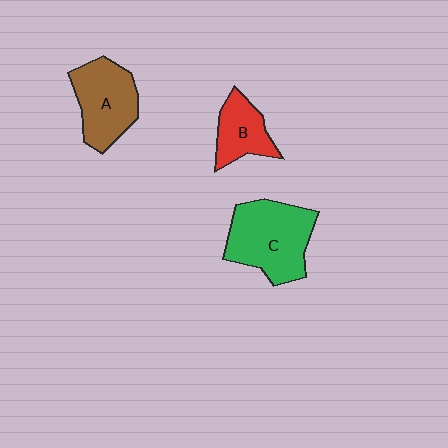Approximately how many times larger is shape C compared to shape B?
Approximately 1.9 times.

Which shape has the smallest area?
Shape B (red).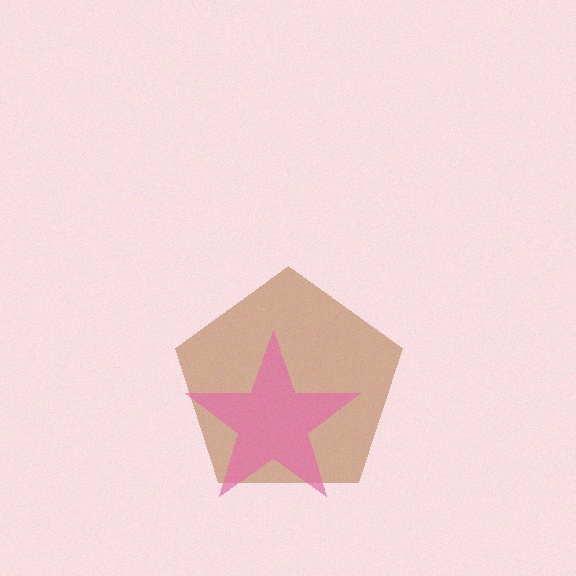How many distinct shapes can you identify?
There are 2 distinct shapes: a brown pentagon, a pink star.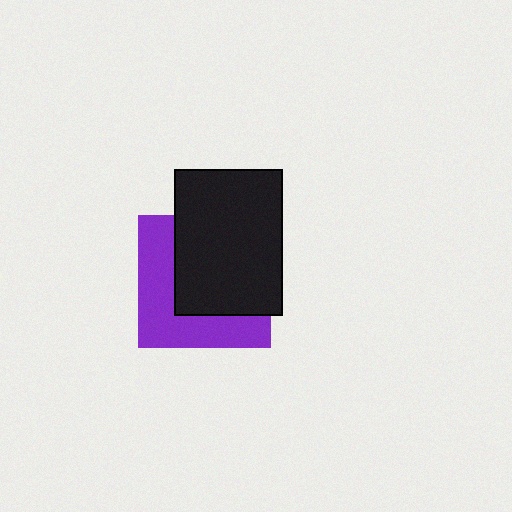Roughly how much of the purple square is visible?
A small part of it is visible (roughly 45%).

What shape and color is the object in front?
The object in front is a black rectangle.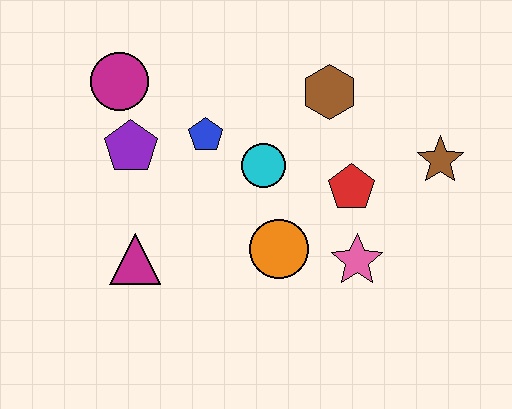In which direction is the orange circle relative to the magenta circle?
The orange circle is below the magenta circle.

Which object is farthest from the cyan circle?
The brown star is farthest from the cyan circle.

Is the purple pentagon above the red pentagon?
Yes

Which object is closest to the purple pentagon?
The magenta circle is closest to the purple pentagon.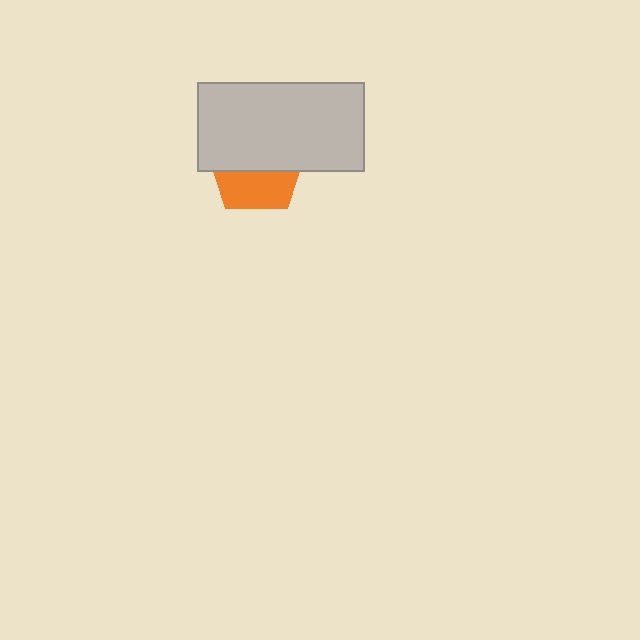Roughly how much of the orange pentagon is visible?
A small part of it is visible (roughly 42%).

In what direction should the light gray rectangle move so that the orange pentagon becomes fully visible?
The light gray rectangle should move up. That is the shortest direction to clear the overlap and leave the orange pentagon fully visible.